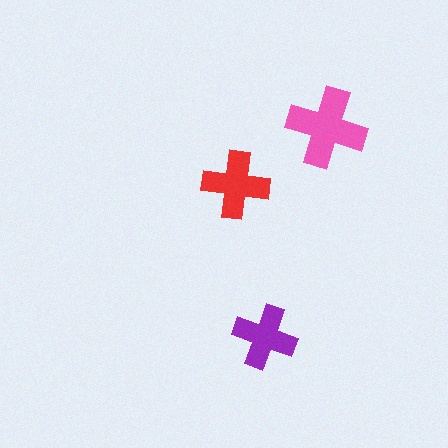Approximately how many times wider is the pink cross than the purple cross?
About 1.5 times wider.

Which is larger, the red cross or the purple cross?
The red one.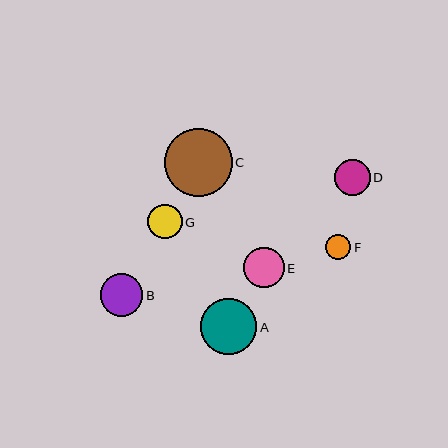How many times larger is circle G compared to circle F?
Circle G is approximately 1.3 times the size of circle F.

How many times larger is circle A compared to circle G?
Circle A is approximately 1.6 times the size of circle G.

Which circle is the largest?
Circle C is the largest with a size of approximately 68 pixels.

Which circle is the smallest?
Circle F is the smallest with a size of approximately 25 pixels.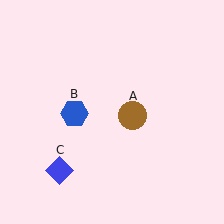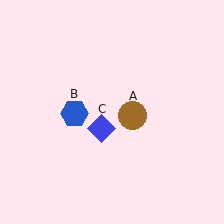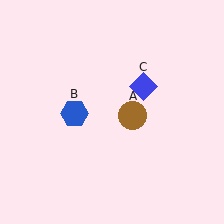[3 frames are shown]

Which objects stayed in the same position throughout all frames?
Brown circle (object A) and blue hexagon (object B) remained stationary.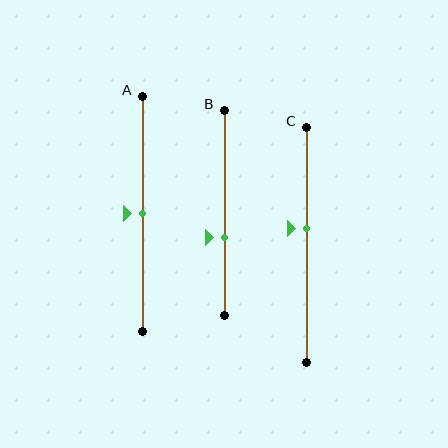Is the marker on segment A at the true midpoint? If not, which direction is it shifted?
Yes, the marker on segment A is at the true midpoint.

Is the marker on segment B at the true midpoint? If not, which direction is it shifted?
No, the marker on segment B is shifted downward by about 12% of the segment length.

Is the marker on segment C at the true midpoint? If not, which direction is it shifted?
No, the marker on segment C is shifted upward by about 7% of the segment length.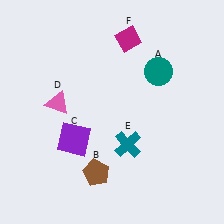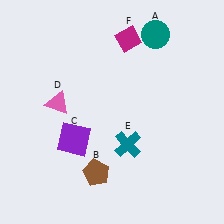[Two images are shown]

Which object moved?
The teal circle (A) moved up.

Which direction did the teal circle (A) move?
The teal circle (A) moved up.